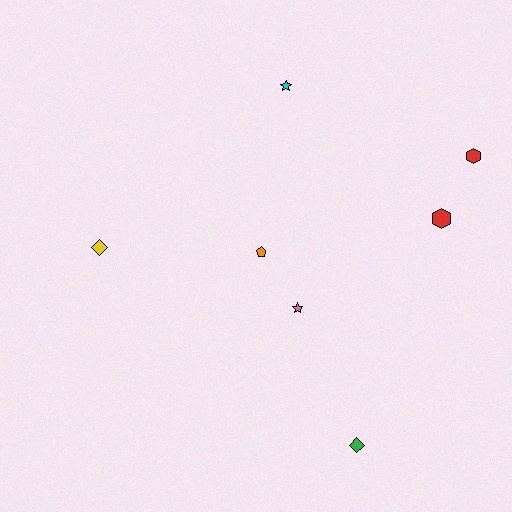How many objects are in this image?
There are 7 objects.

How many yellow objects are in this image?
There is 1 yellow object.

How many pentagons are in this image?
There is 1 pentagon.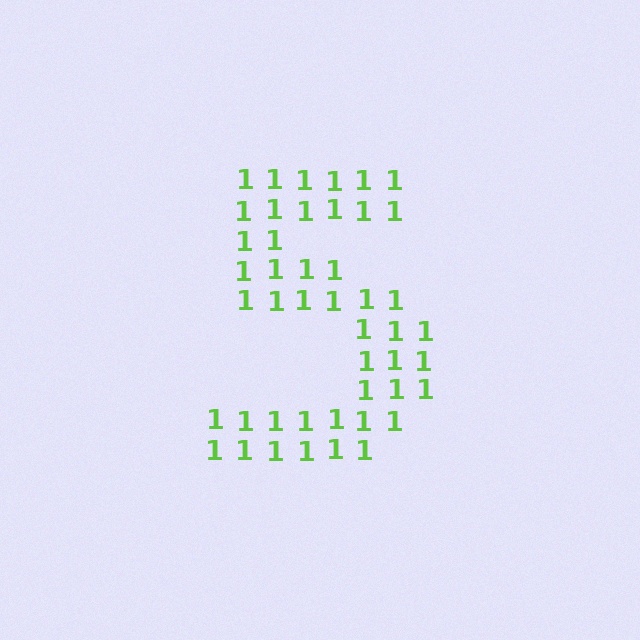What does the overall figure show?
The overall figure shows the digit 5.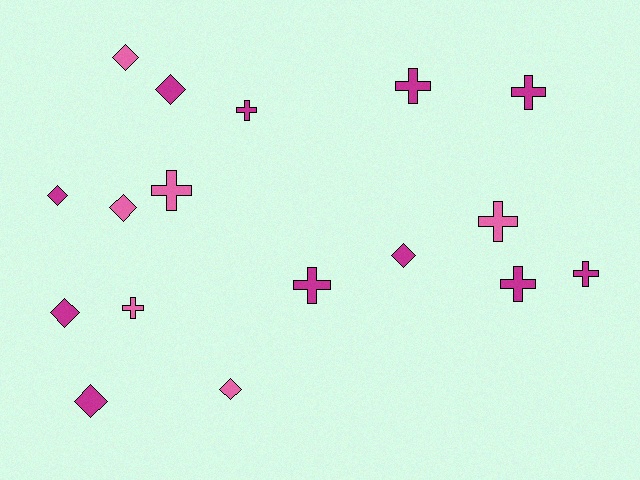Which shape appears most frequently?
Cross, with 9 objects.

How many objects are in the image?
There are 17 objects.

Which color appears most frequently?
Magenta, with 11 objects.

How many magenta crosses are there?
There are 6 magenta crosses.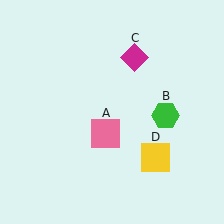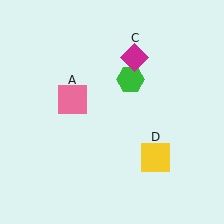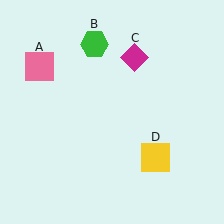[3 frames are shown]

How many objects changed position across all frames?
2 objects changed position: pink square (object A), green hexagon (object B).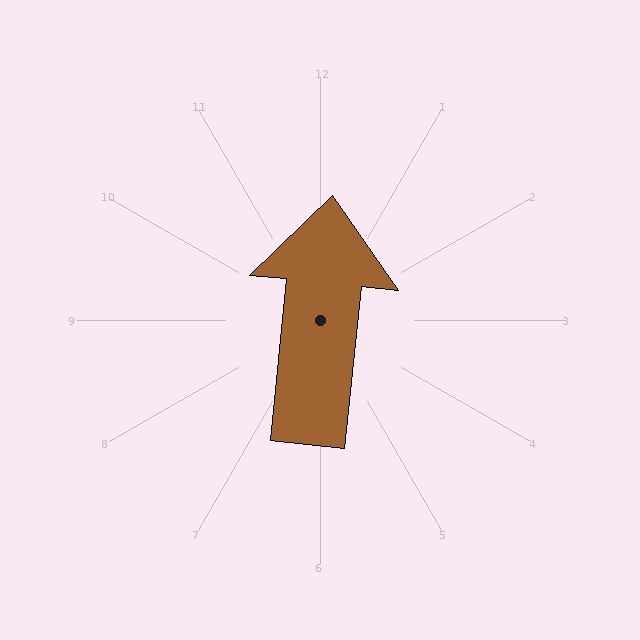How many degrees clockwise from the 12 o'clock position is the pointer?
Approximately 6 degrees.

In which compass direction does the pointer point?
North.